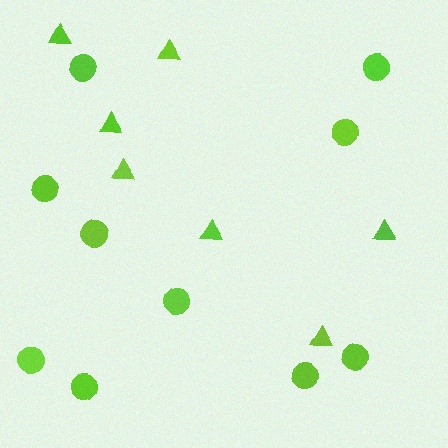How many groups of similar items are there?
There are 2 groups: one group of triangles (7) and one group of circles (10).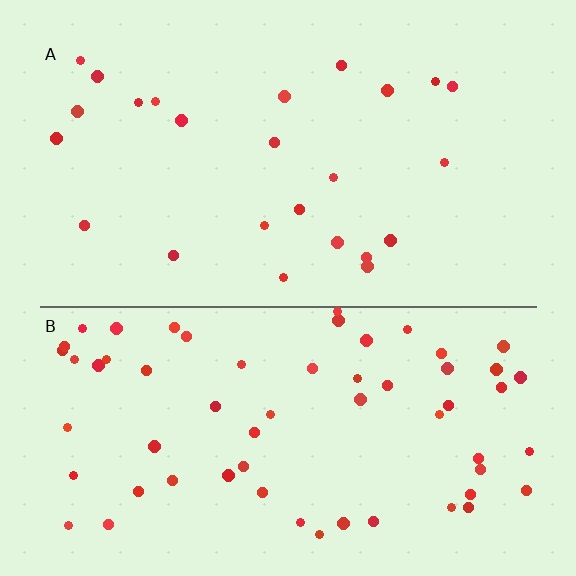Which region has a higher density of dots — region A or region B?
B (the bottom).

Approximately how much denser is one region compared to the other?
Approximately 2.5× — region B over region A.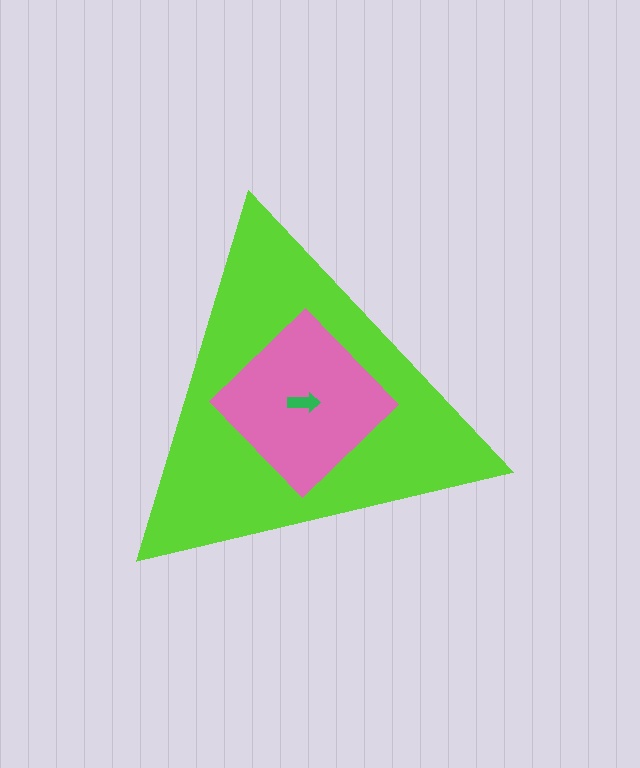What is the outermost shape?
The lime triangle.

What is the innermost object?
The green arrow.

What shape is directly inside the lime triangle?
The pink diamond.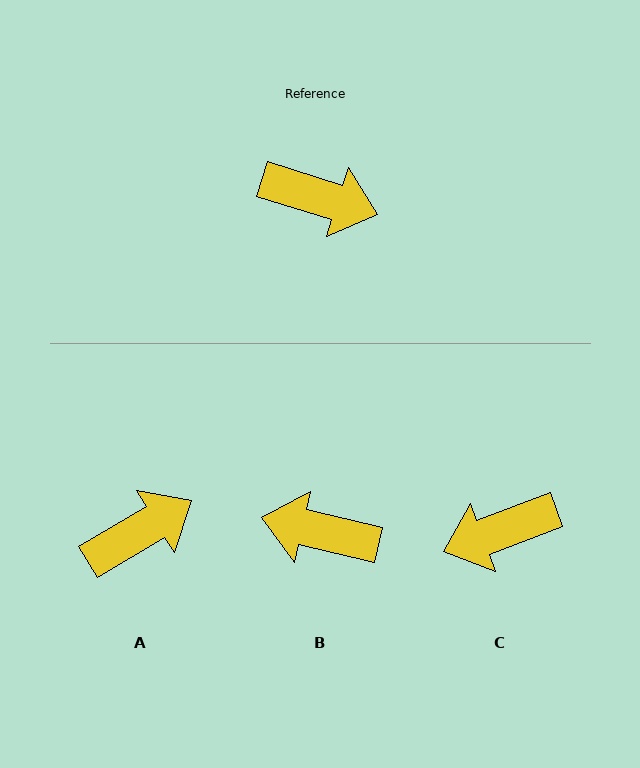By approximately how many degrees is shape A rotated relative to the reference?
Approximately 48 degrees counter-clockwise.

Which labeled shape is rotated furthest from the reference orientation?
B, about 176 degrees away.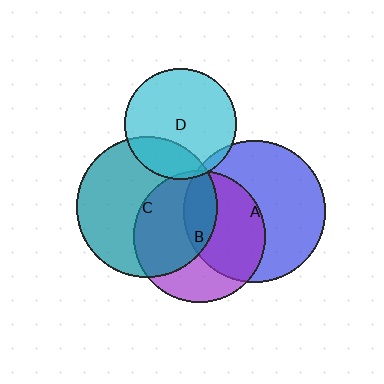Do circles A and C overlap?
Yes.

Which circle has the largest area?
Circle A (blue).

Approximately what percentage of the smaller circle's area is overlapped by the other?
Approximately 15%.